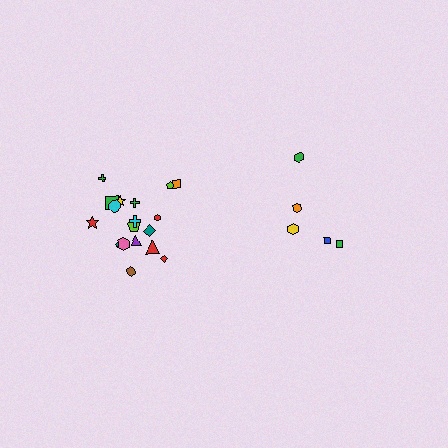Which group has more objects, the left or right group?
The left group.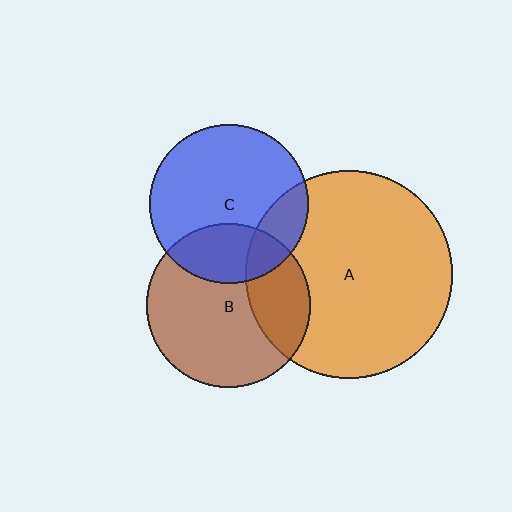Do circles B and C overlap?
Yes.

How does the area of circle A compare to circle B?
Approximately 1.6 times.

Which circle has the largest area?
Circle A (orange).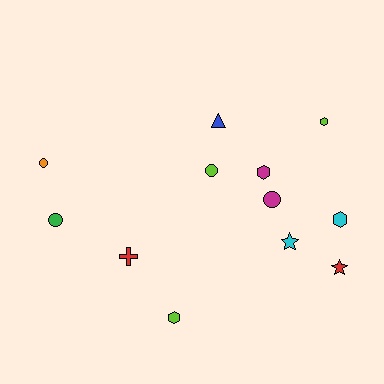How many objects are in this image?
There are 12 objects.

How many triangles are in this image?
There is 1 triangle.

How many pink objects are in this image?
There are no pink objects.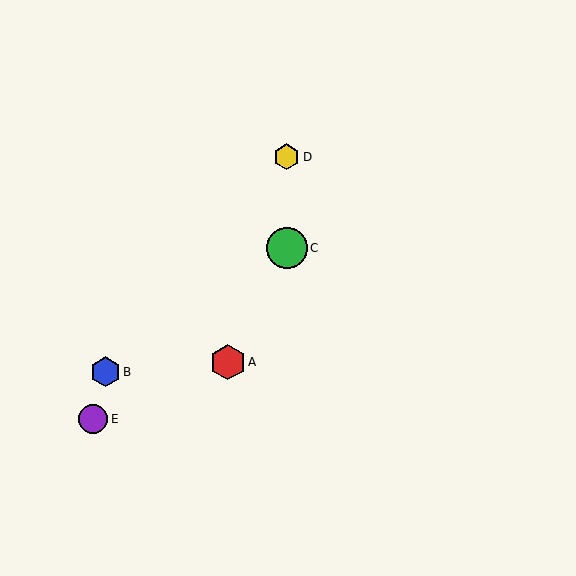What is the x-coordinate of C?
Object C is at x≈287.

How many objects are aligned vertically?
2 objects (C, D) are aligned vertically.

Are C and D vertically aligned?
Yes, both are at x≈287.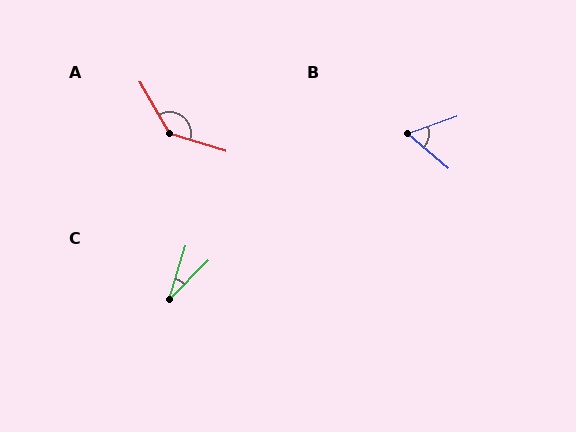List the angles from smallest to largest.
C (28°), B (60°), A (137°).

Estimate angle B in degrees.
Approximately 60 degrees.